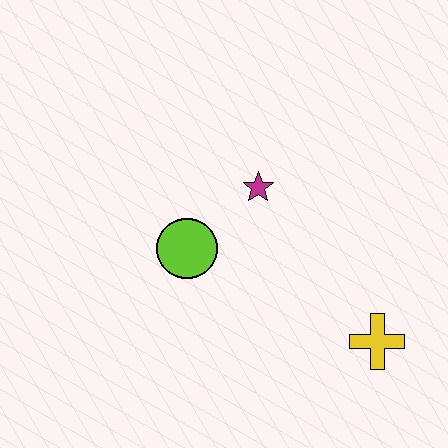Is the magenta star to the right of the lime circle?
Yes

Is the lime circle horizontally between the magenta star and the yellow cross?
No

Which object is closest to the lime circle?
The magenta star is closest to the lime circle.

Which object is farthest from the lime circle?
The yellow cross is farthest from the lime circle.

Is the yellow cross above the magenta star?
No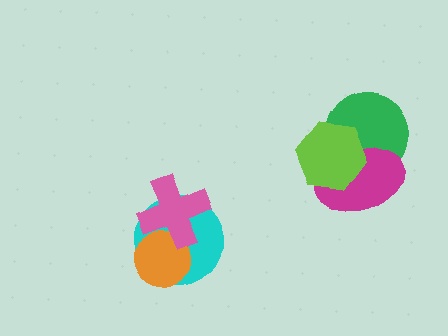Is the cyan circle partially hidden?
Yes, it is partially covered by another shape.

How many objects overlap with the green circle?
2 objects overlap with the green circle.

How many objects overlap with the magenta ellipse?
2 objects overlap with the magenta ellipse.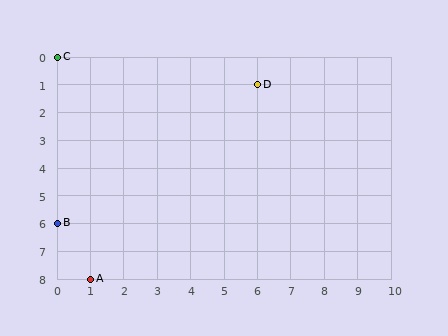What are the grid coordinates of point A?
Point A is at grid coordinates (1, 8).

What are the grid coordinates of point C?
Point C is at grid coordinates (0, 0).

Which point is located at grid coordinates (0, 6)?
Point B is at (0, 6).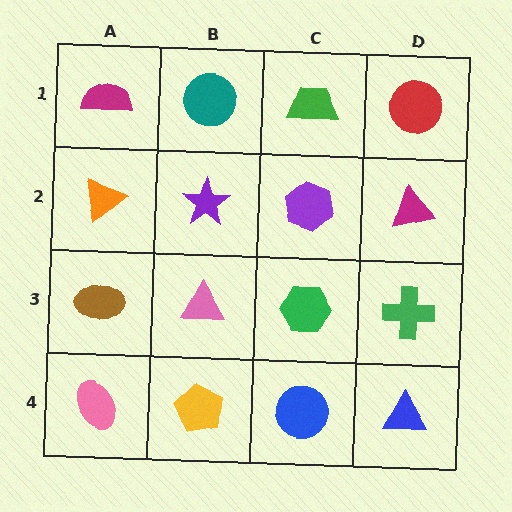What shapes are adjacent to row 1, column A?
An orange triangle (row 2, column A), a teal circle (row 1, column B).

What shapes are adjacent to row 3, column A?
An orange triangle (row 2, column A), a pink ellipse (row 4, column A), a pink triangle (row 3, column B).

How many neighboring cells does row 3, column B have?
4.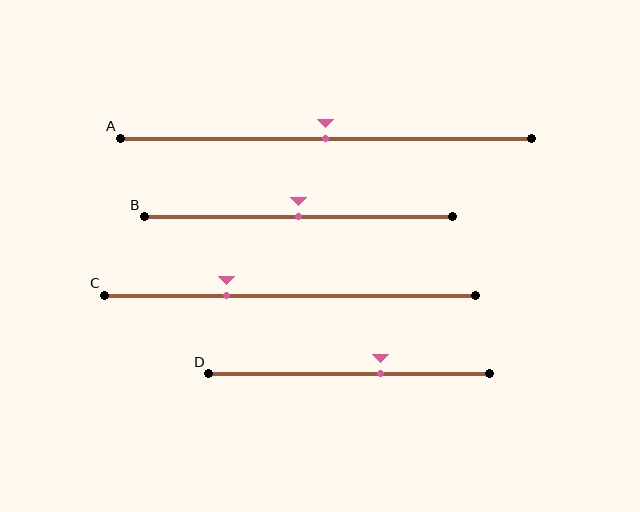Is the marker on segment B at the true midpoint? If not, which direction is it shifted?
Yes, the marker on segment B is at the true midpoint.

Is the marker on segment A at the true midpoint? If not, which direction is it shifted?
Yes, the marker on segment A is at the true midpoint.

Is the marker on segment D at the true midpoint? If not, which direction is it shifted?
No, the marker on segment D is shifted to the right by about 11% of the segment length.